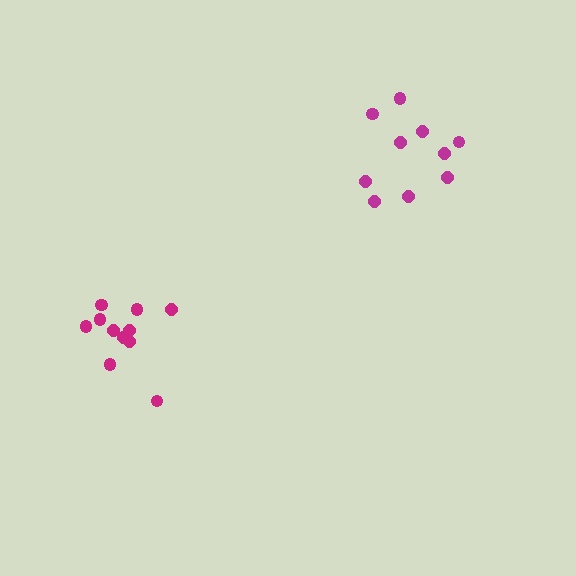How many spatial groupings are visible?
There are 2 spatial groupings.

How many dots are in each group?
Group 1: 12 dots, Group 2: 10 dots (22 total).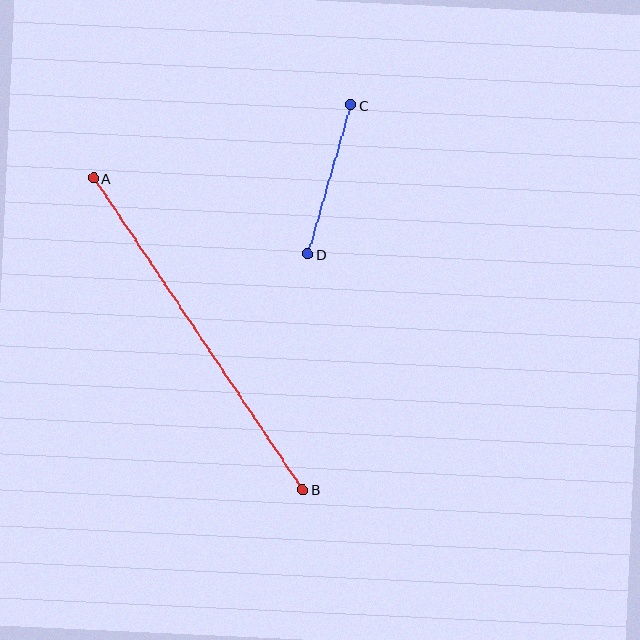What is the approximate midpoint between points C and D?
The midpoint is at approximately (329, 179) pixels.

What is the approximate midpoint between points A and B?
The midpoint is at approximately (198, 334) pixels.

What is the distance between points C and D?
The distance is approximately 155 pixels.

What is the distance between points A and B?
The distance is approximately 376 pixels.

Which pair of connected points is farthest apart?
Points A and B are farthest apart.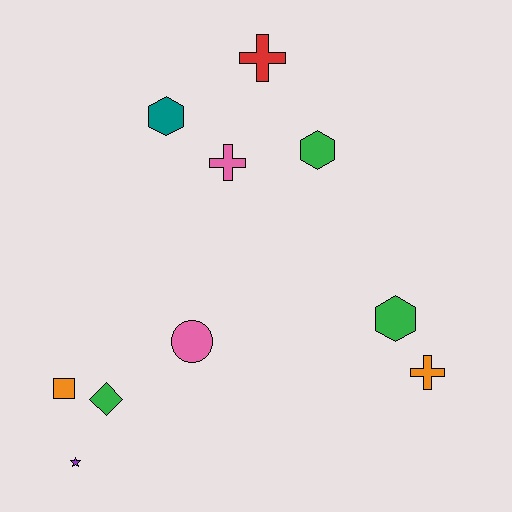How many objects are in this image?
There are 10 objects.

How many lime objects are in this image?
There are no lime objects.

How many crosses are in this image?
There are 3 crosses.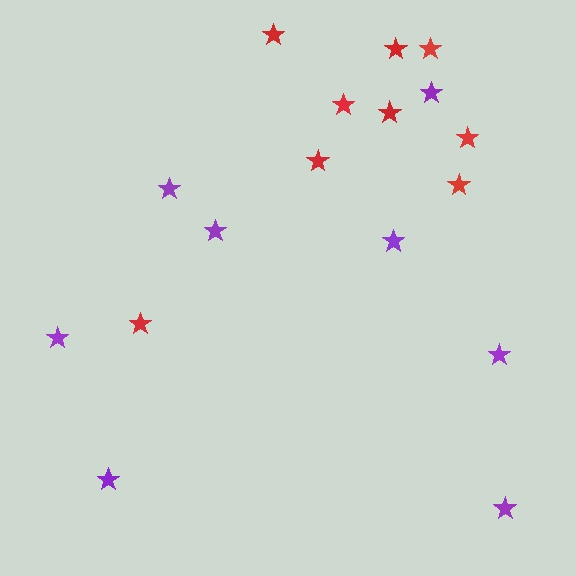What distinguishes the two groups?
There are 2 groups: one group of red stars (9) and one group of purple stars (8).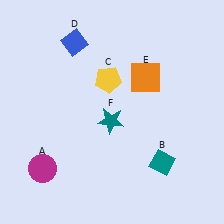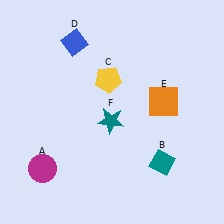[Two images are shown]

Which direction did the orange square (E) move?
The orange square (E) moved down.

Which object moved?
The orange square (E) moved down.